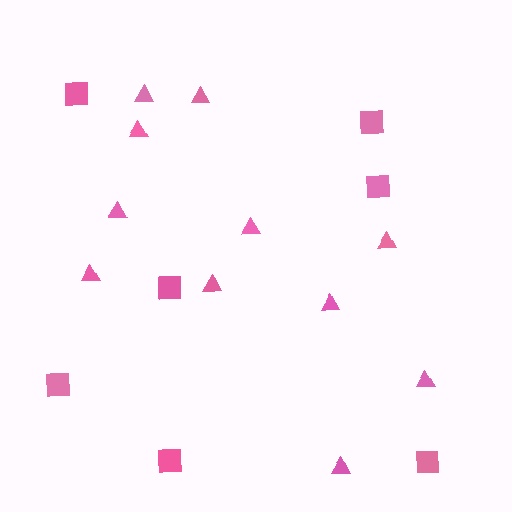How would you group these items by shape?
There are 2 groups: one group of squares (7) and one group of triangles (11).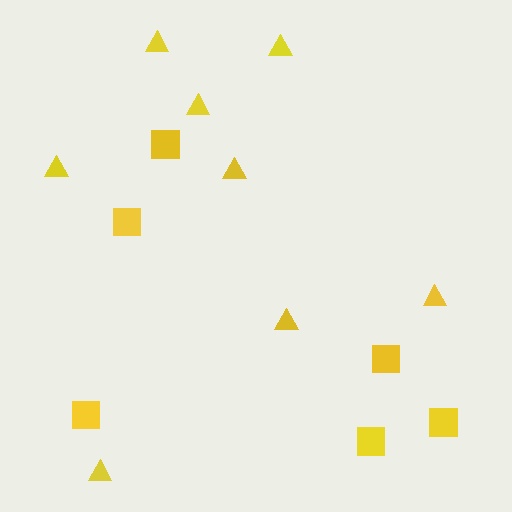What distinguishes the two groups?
There are 2 groups: one group of squares (6) and one group of triangles (8).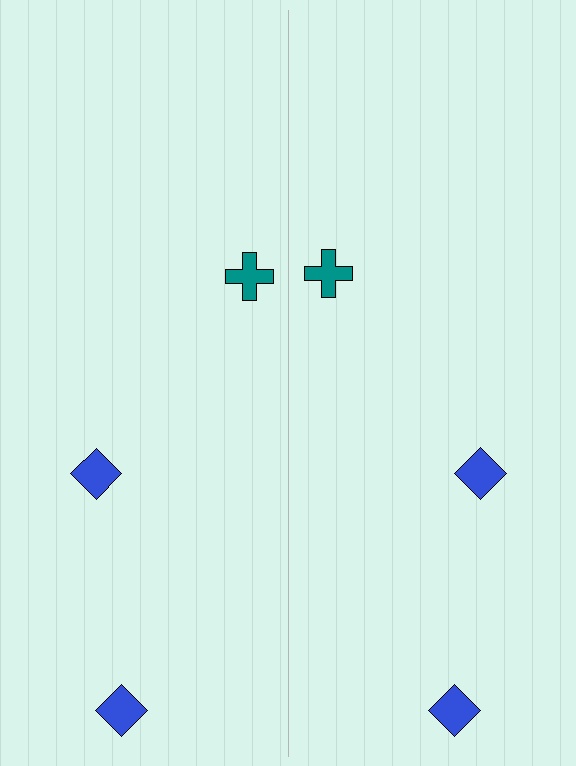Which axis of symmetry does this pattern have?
The pattern has a vertical axis of symmetry running through the center of the image.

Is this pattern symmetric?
Yes, this pattern has bilateral (reflection) symmetry.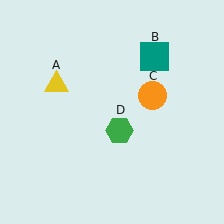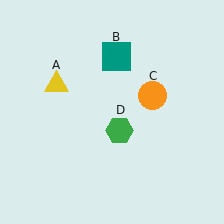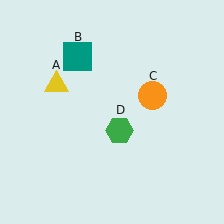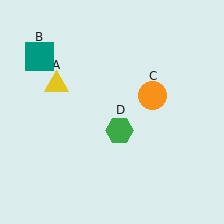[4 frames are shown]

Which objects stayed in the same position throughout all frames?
Yellow triangle (object A) and orange circle (object C) and green hexagon (object D) remained stationary.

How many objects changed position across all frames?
1 object changed position: teal square (object B).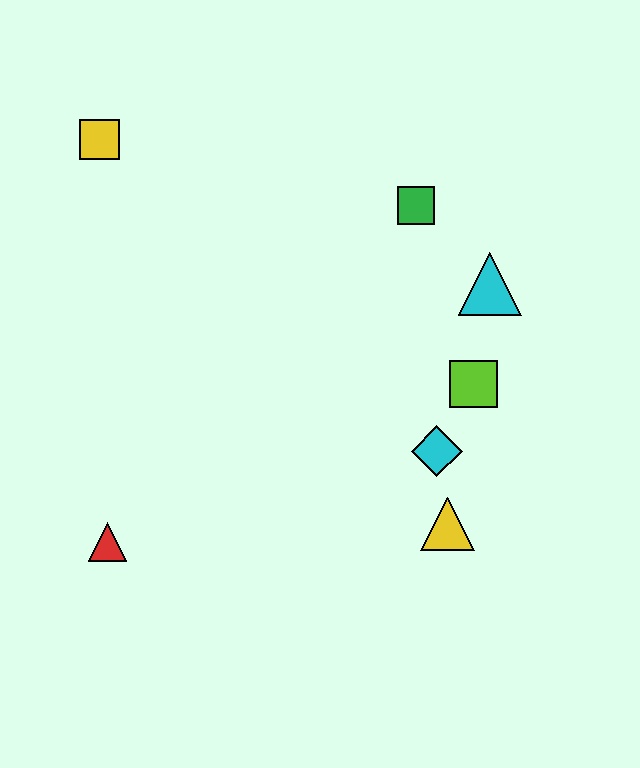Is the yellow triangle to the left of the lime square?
Yes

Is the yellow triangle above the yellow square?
No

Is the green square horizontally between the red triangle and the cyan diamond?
Yes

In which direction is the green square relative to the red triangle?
The green square is above the red triangle.